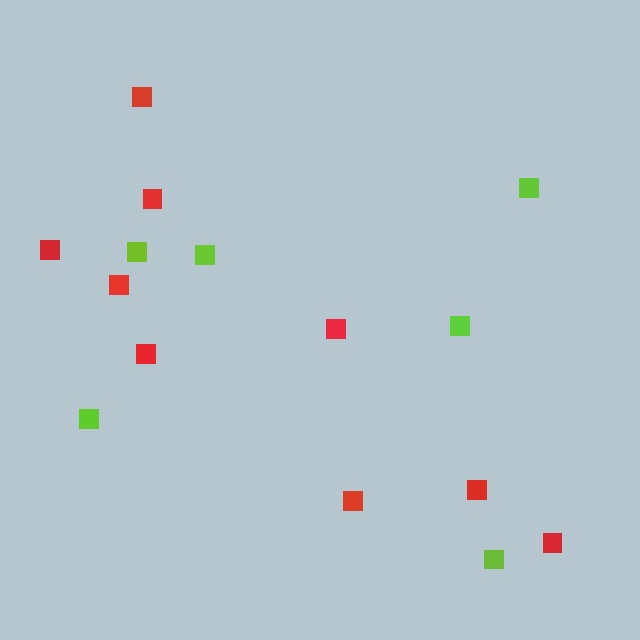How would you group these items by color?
There are 2 groups: one group of red squares (9) and one group of lime squares (6).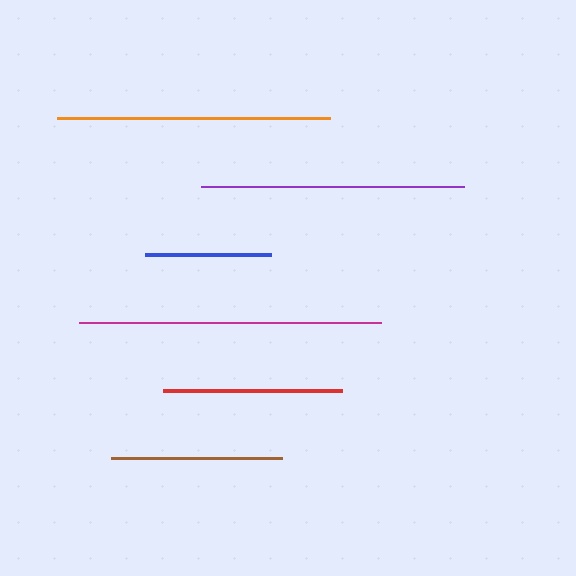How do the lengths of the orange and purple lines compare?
The orange and purple lines are approximately the same length.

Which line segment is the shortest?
The blue line is the shortest at approximately 126 pixels.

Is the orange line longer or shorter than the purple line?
The orange line is longer than the purple line.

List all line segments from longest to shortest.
From longest to shortest: magenta, orange, purple, red, brown, blue.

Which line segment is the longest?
The magenta line is the longest at approximately 302 pixels.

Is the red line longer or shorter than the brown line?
The red line is longer than the brown line.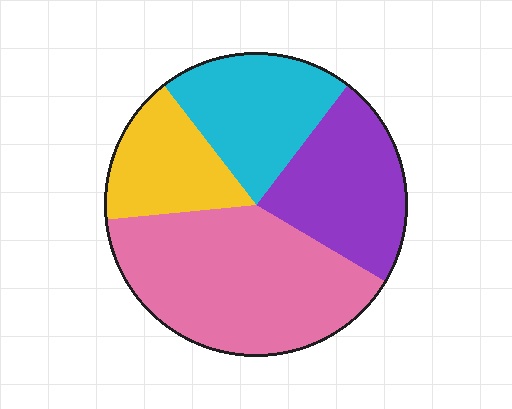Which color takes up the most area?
Pink, at roughly 40%.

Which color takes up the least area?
Yellow, at roughly 15%.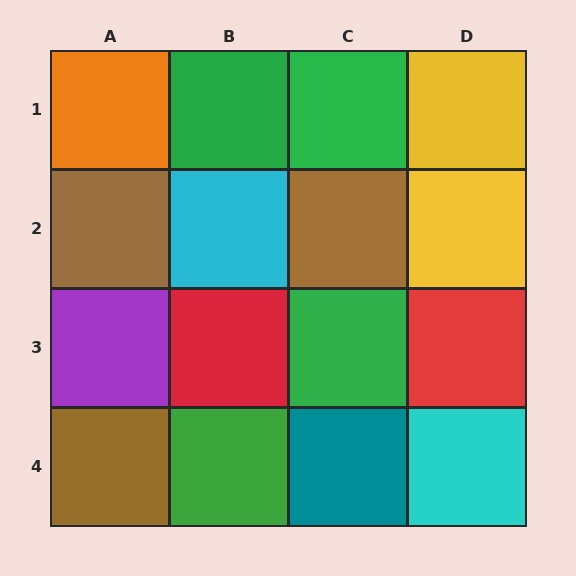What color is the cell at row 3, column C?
Green.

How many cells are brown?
3 cells are brown.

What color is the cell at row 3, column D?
Red.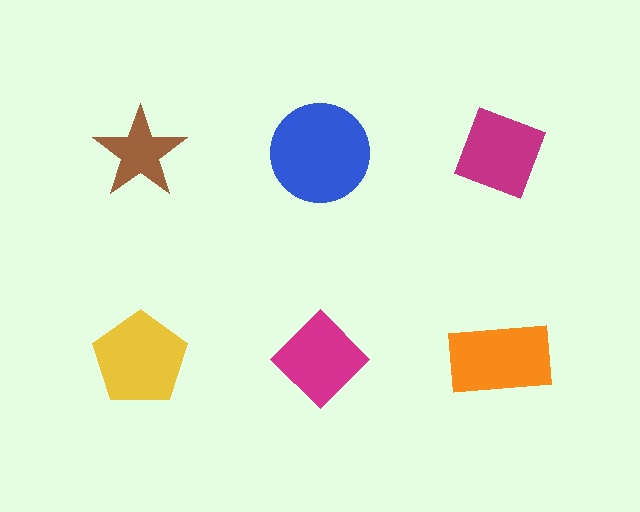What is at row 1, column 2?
A blue circle.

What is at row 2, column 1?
A yellow pentagon.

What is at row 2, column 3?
An orange rectangle.